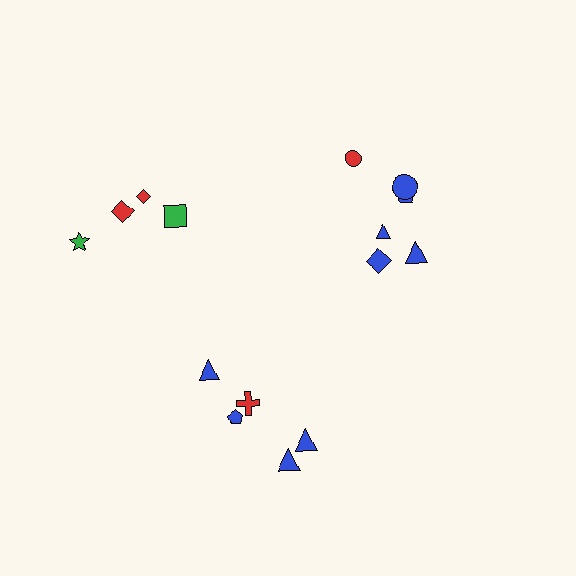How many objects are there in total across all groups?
There are 15 objects.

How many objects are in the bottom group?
There are 5 objects.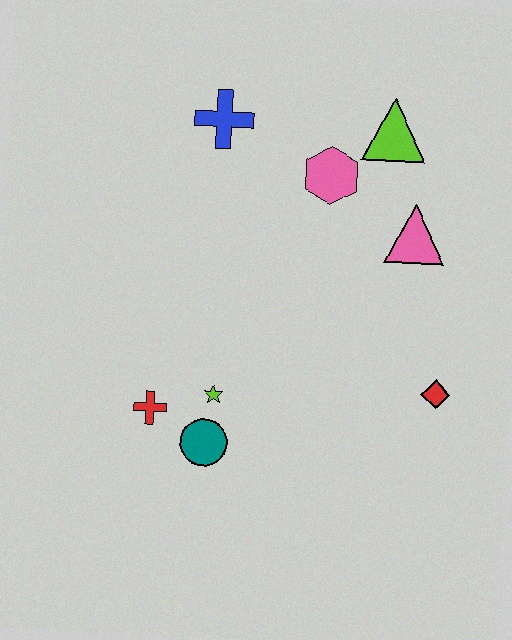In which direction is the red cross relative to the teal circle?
The red cross is to the left of the teal circle.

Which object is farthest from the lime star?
The lime triangle is farthest from the lime star.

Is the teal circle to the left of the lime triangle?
Yes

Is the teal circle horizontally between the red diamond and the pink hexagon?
No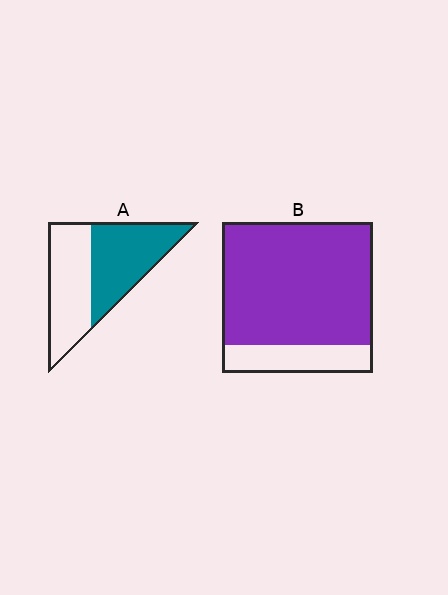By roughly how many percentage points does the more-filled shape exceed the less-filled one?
By roughly 30 percentage points (B over A).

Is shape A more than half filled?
Roughly half.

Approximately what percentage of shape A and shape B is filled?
A is approximately 50% and B is approximately 80%.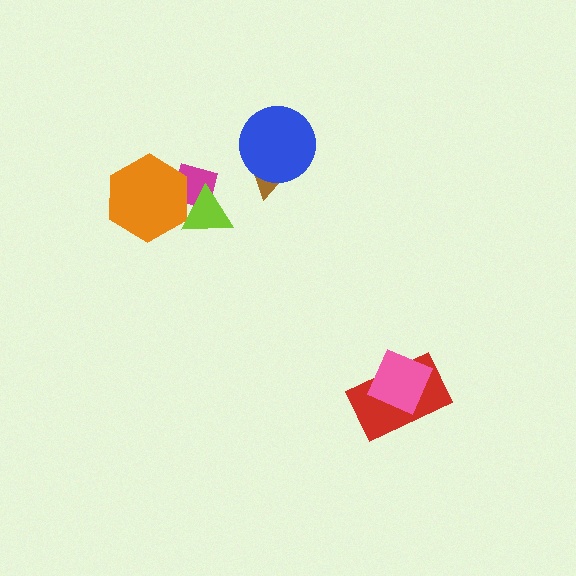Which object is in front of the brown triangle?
The blue circle is in front of the brown triangle.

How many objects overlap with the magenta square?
2 objects overlap with the magenta square.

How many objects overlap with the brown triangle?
1 object overlaps with the brown triangle.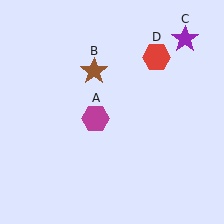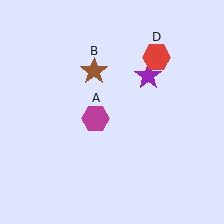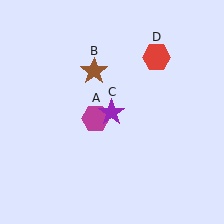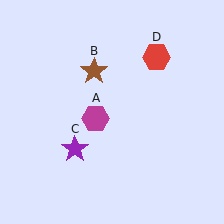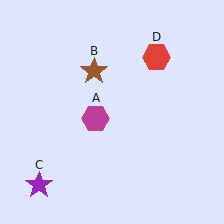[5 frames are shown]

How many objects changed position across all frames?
1 object changed position: purple star (object C).